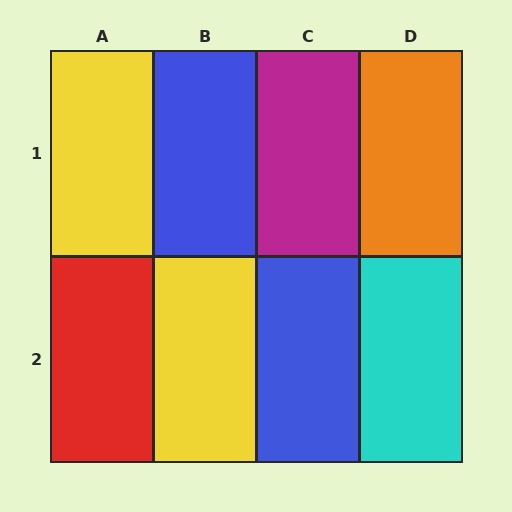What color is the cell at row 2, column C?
Blue.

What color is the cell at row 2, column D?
Cyan.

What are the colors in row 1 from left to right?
Yellow, blue, magenta, orange.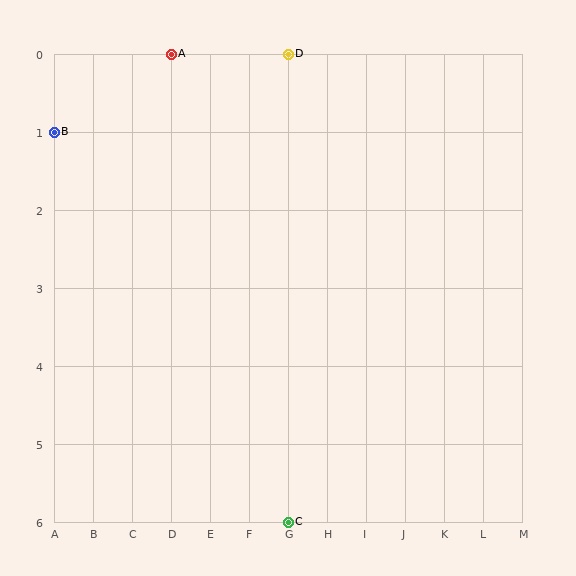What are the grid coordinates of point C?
Point C is at grid coordinates (G, 6).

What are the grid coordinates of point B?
Point B is at grid coordinates (A, 1).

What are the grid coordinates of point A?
Point A is at grid coordinates (D, 0).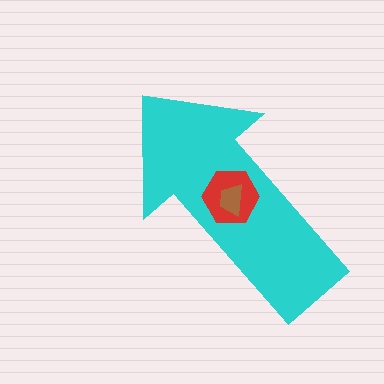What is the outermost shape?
The cyan arrow.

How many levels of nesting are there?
3.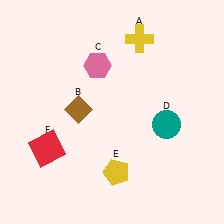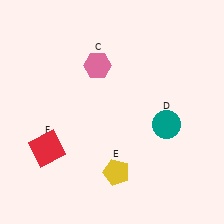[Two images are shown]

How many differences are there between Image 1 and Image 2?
There are 2 differences between the two images.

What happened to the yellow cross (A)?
The yellow cross (A) was removed in Image 2. It was in the top-right area of Image 1.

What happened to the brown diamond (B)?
The brown diamond (B) was removed in Image 2. It was in the top-left area of Image 1.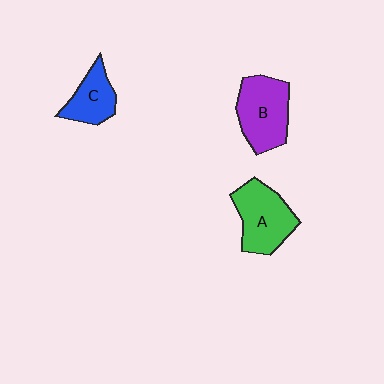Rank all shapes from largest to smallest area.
From largest to smallest: B (purple), A (green), C (blue).